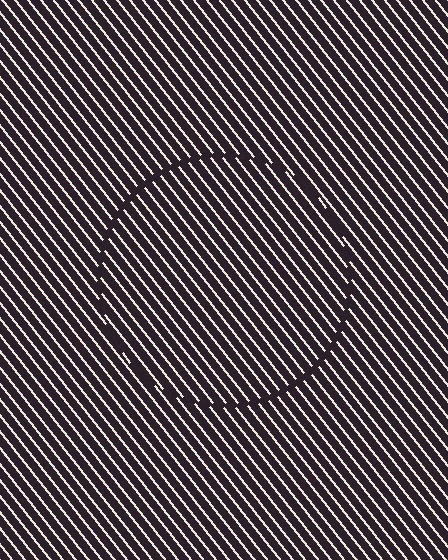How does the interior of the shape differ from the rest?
The interior of the shape contains the same grating, shifted by half a period — the contour is defined by the phase discontinuity where line-ends from the inner and outer gratings abut.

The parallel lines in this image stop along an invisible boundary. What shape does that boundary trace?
An illusory circle. The interior of the shape contains the same grating, shifted by half a period — the contour is defined by the phase discontinuity where line-ends from the inner and outer gratings abut.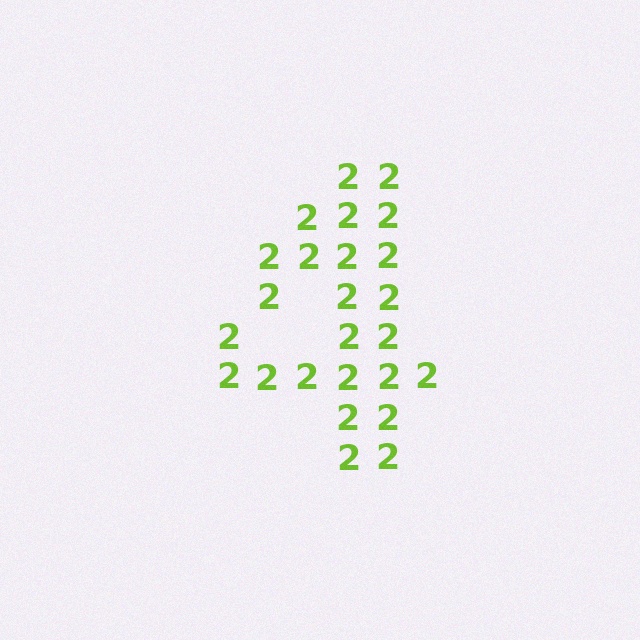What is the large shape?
The large shape is the digit 4.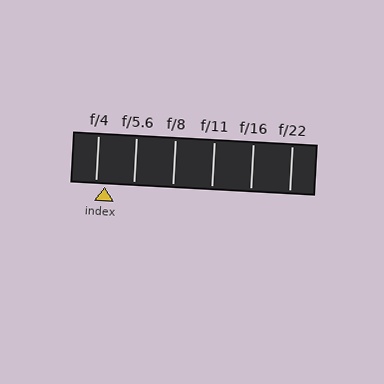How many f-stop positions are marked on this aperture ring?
There are 6 f-stop positions marked.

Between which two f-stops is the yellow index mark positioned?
The index mark is between f/4 and f/5.6.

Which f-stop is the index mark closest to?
The index mark is closest to f/4.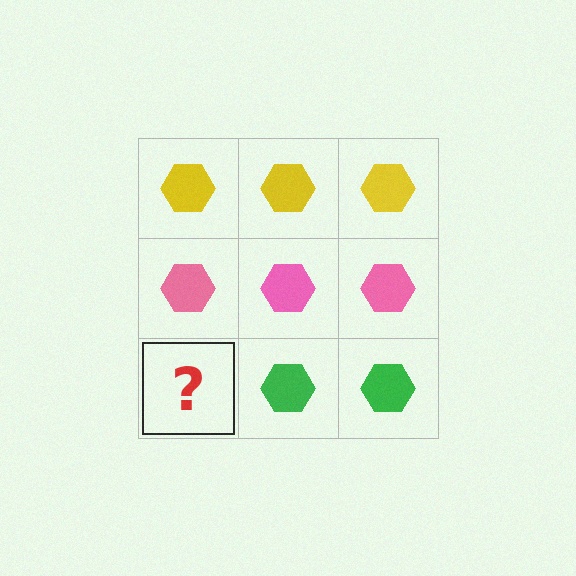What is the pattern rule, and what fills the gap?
The rule is that each row has a consistent color. The gap should be filled with a green hexagon.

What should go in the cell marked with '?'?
The missing cell should contain a green hexagon.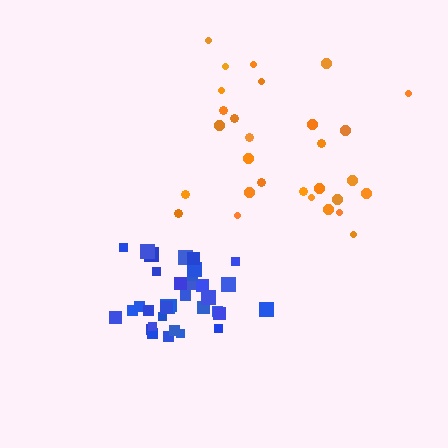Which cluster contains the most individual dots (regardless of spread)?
Blue (34).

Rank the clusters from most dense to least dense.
blue, orange.